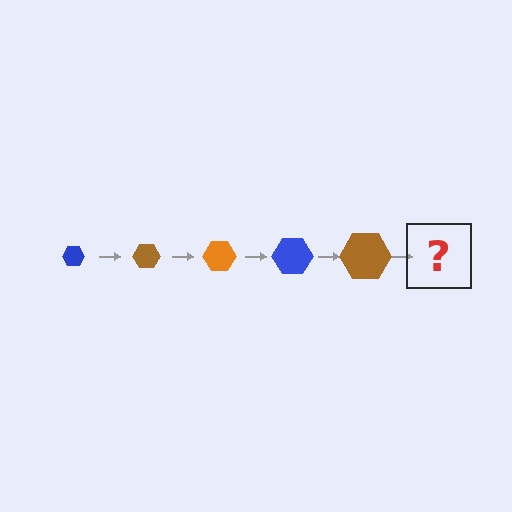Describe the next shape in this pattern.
It should be an orange hexagon, larger than the previous one.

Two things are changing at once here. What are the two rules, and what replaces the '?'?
The two rules are that the hexagon grows larger each step and the color cycles through blue, brown, and orange. The '?' should be an orange hexagon, larger than the previous one.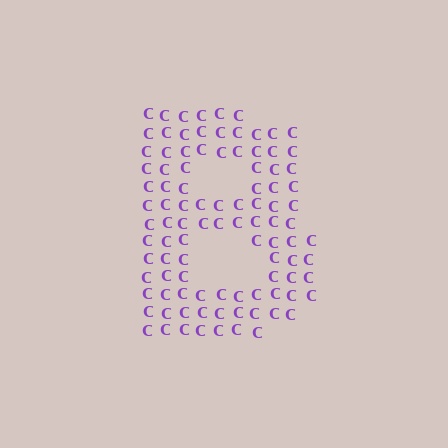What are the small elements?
The small elements are letter C's.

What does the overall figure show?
The overall figure shows the letter B.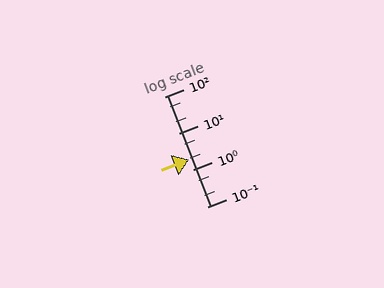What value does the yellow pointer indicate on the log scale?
The pointer indicates approximately 1.9.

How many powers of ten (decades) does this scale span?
The scale spans 3 decades, from 0.1 to 100.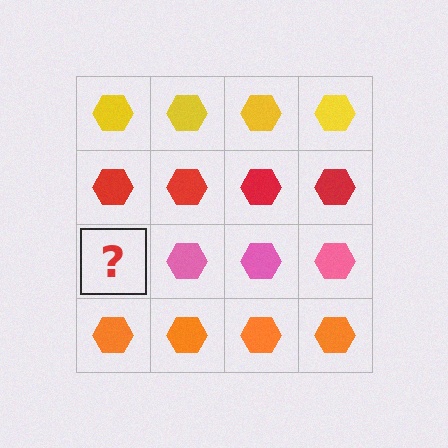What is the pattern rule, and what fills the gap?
The rule is that each row has a consistent color. The gap should be filled with a pink hexagon.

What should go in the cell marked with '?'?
The missing cell should contain a pink hexagon.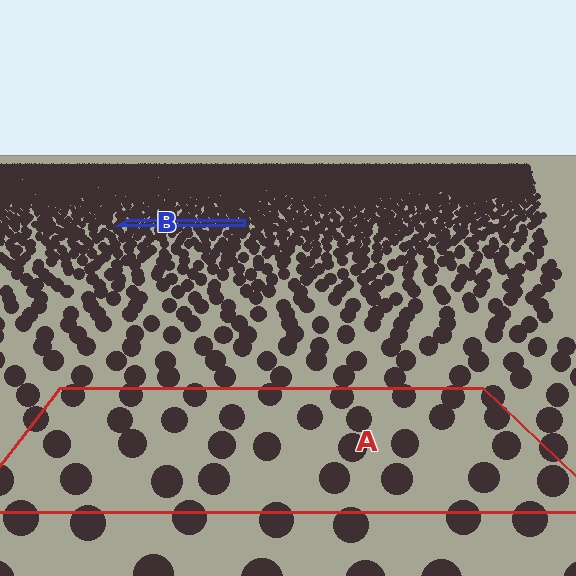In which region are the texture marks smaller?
The texture marks are smaller in region B, because it is farther away.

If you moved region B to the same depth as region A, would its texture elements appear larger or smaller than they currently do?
They would appear larger. At a closer depth, the same texture elements are projected at a bigger on-screen size.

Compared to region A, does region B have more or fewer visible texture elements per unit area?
Region B has more texture elements per unit area — they are packed more densely because it is farther away.